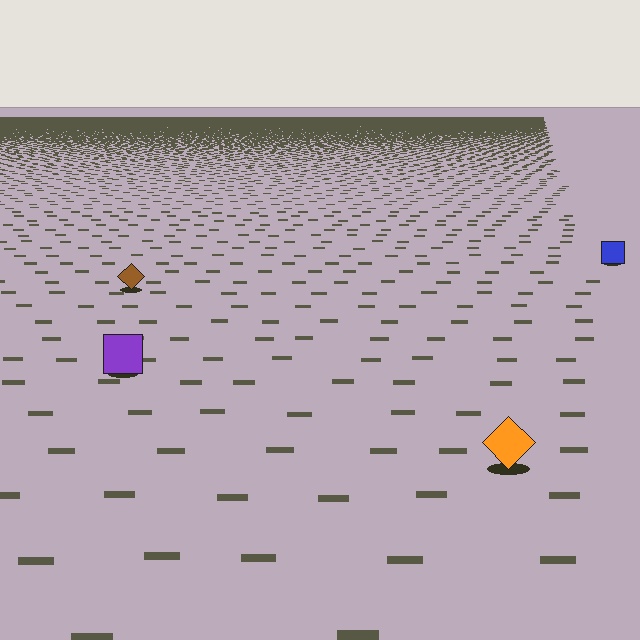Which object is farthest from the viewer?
The blue square is farthest from the viewer. It appears smaller and the ground texture around it is denser.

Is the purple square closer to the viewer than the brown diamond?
Yes. The purple square is closer — you can tell from the texture gradient: the ground texture is coarser near it.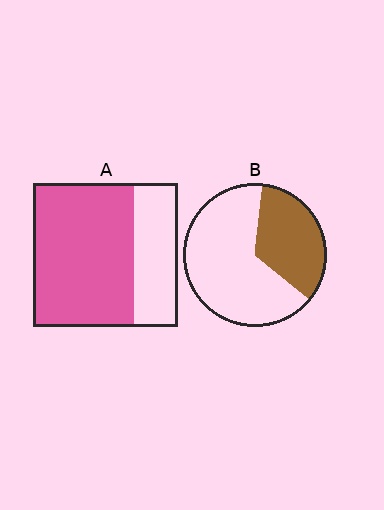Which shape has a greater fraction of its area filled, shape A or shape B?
Shape A.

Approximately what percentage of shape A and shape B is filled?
A is approximately 70% and B is approximately 35%.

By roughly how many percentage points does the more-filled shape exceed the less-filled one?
By roughly 35 percentage points (A over B).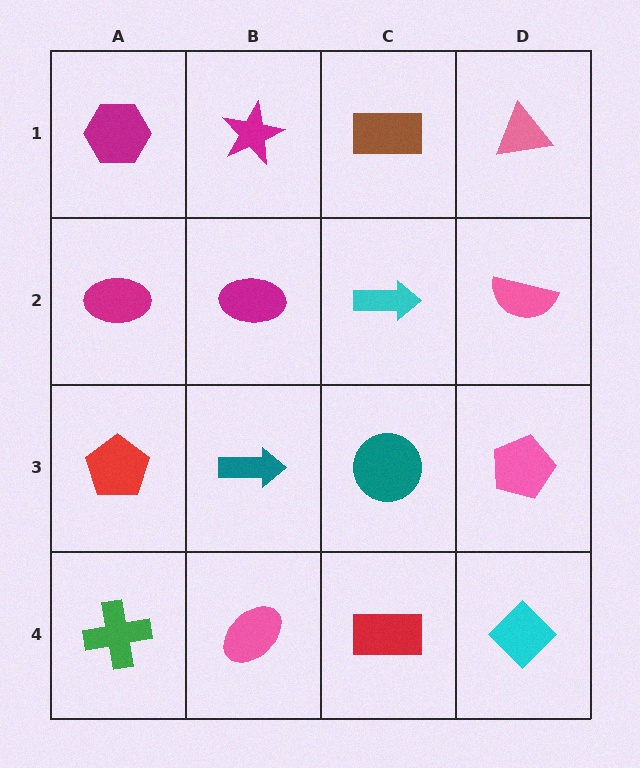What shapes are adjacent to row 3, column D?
A pink semicircle (row 2, column D), a cyan diamond (row 4, column D), a teal circle (row 3, column C).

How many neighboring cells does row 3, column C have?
4.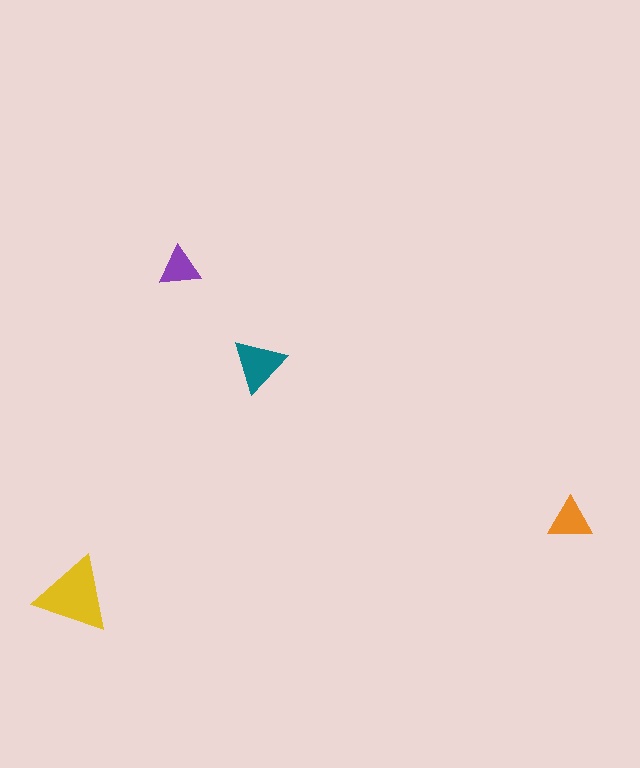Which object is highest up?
The purple triangle is topmost.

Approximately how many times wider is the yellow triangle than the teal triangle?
About 1.5 times wider.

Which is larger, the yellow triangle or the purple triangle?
The yellow one.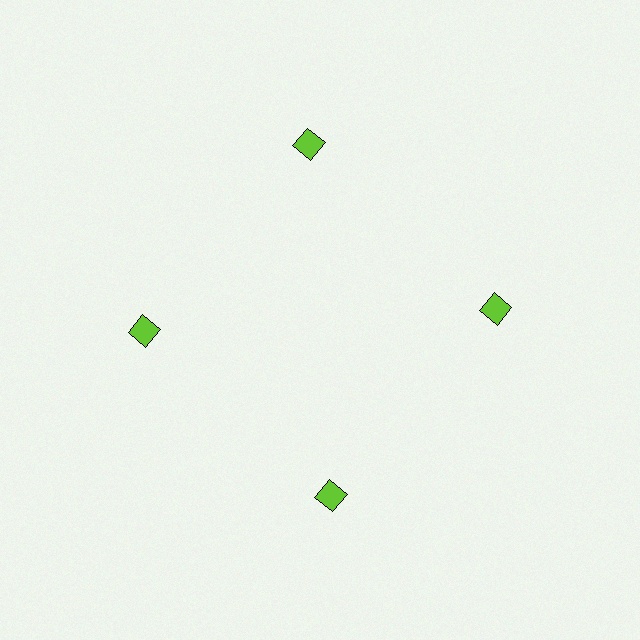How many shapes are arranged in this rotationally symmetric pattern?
There are 4 shapes, arranged in 4 groups of 1.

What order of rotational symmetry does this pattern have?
This pattern has 4-fold rotational symmetry.